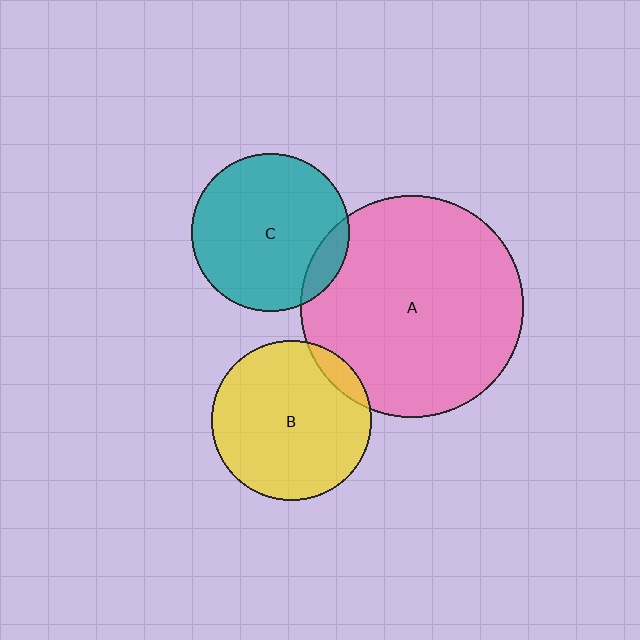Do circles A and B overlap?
Yes.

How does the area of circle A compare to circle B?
Approximately 1.9 times.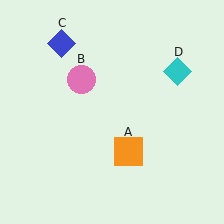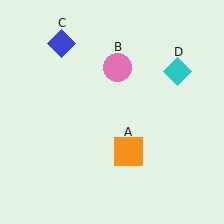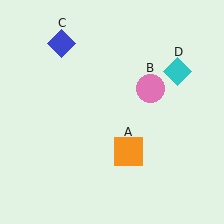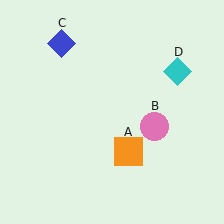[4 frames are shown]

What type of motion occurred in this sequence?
The pink circle (object B) rotated clockwise around the center of the scene.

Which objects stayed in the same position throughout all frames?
Orange square (object A) and blue diamond (object C) and cyan diamond (object D) remained stationary.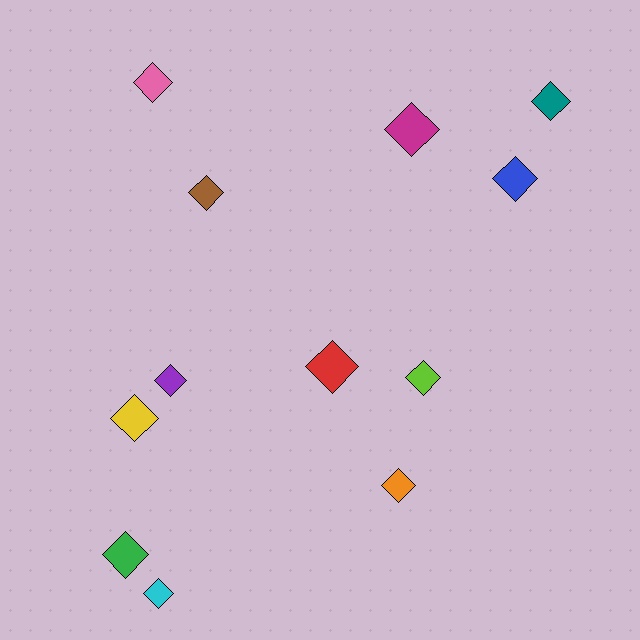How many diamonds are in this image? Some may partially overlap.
There are 12 diamonds.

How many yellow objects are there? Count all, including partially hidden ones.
There is 1 yellow object.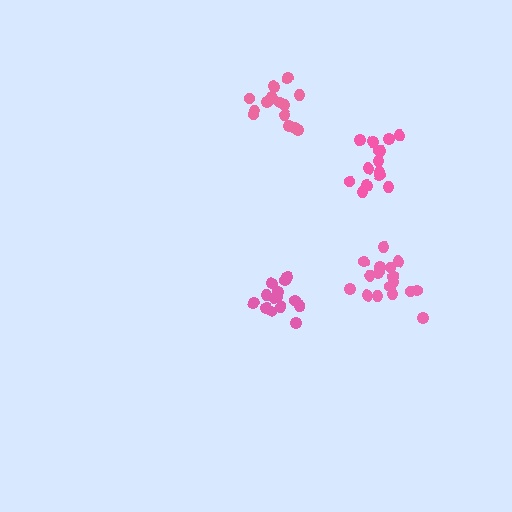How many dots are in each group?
Group 1: 17 dots, Group 2: 15 dots, Group 3: 14 dots, Group 4: 14 dots (60 total).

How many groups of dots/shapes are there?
There are 4 groups.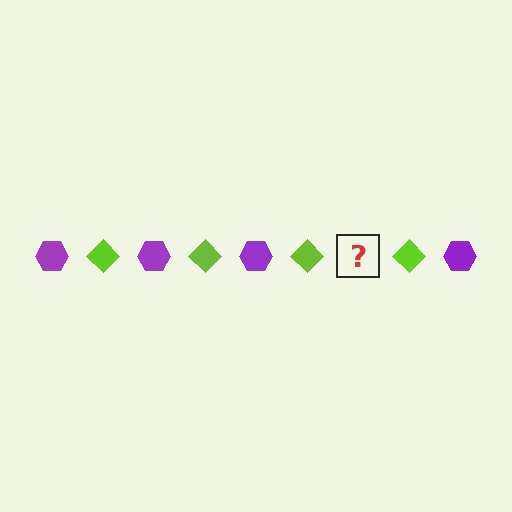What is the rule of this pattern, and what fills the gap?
The rule is that the pattern alternates between purple hexagon and lime diamond. The gap should be filled with a purple hexagon.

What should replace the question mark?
The question mark should be replaced with a purple hexagon.